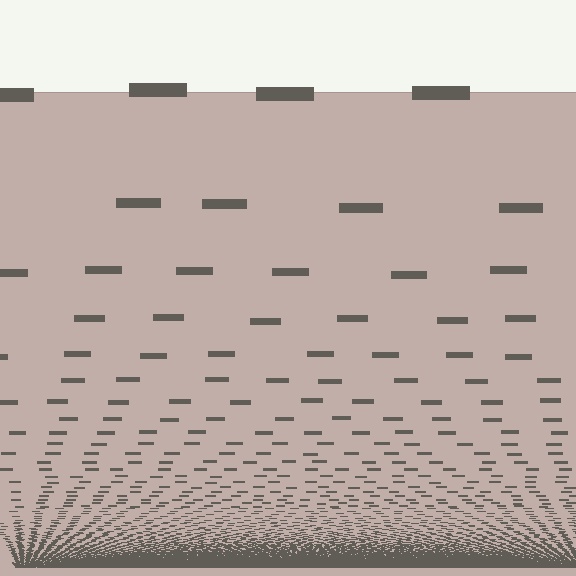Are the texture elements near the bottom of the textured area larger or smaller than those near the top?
Smaller. The gradient is inverted — elements near the bottom are smaller and denser.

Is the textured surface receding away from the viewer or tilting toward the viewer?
The surface appears to tilt toward the viewer. Texture elements get larger and sparser toward the top.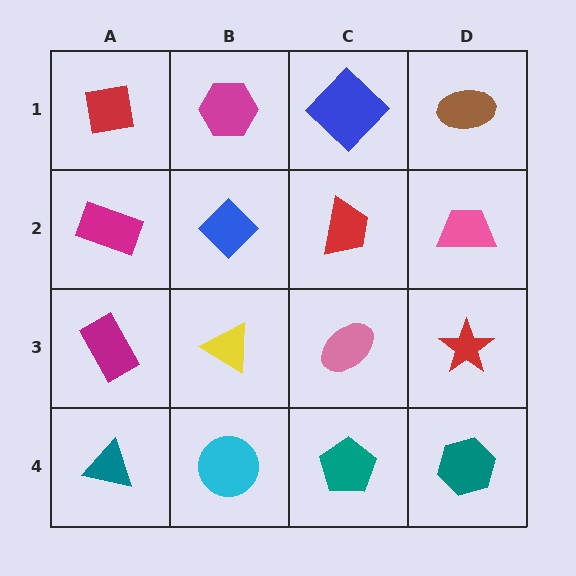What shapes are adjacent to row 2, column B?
A magenta hexagon (row 1, column B), a yellow triangle (row 3, column B), a magenta rectangle (row 2, column A), a red trapezoid (row 2, column C).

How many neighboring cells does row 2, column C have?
4.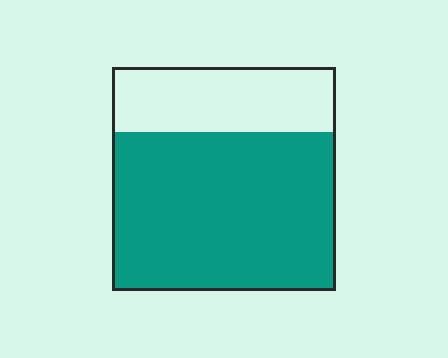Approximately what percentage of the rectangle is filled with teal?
Approximately 70%.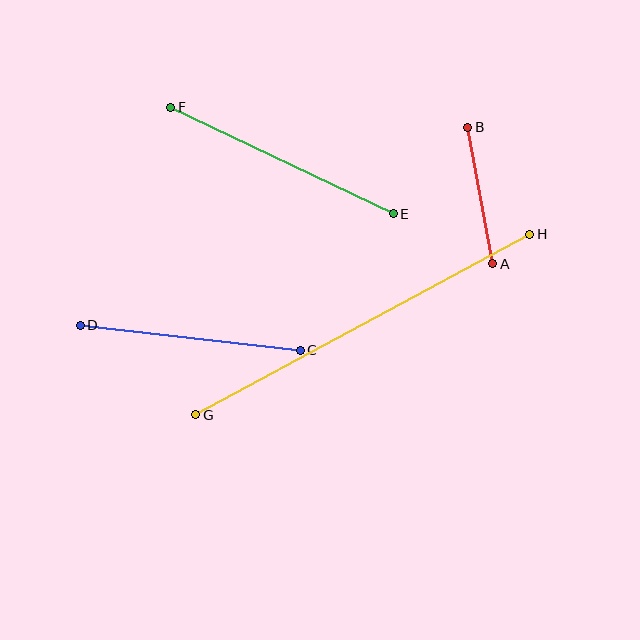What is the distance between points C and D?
The distance is approximately 221 pixels.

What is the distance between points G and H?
The distance is approximately 380 pixels.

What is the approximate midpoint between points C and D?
The midpoint is at approximately (190, 338) pixels.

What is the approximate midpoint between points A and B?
The midpoint is at approximately (480, 196) pixels.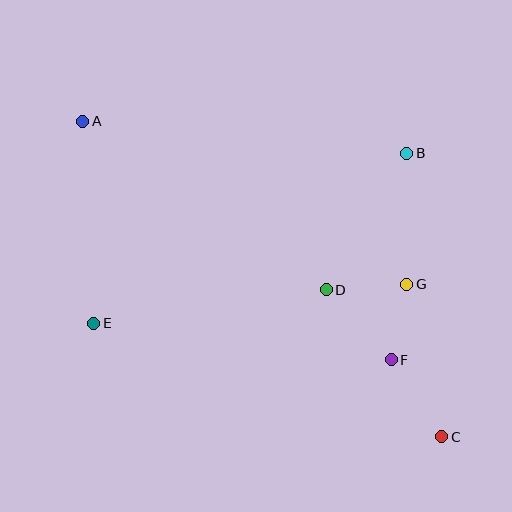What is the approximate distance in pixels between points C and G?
The distance between C and G is approximately 157 pixels.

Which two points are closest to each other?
Points F and G are closest to each other.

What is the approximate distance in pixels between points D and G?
The distance between D and G is approximately 81 pixels.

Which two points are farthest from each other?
Points A and C are farthest from each other.